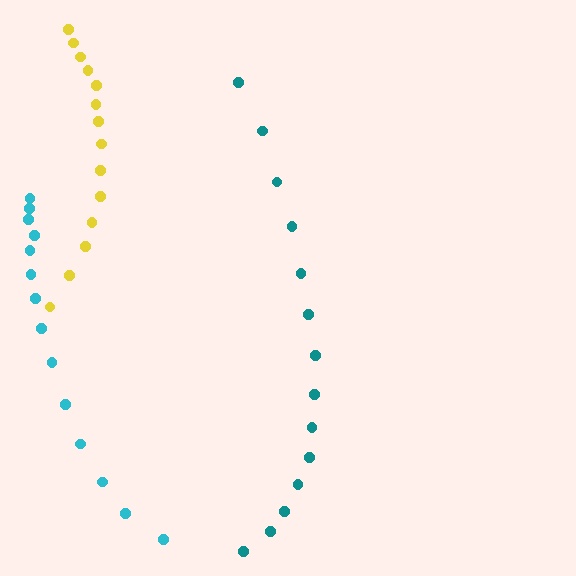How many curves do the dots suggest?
There are 3 distinct paths.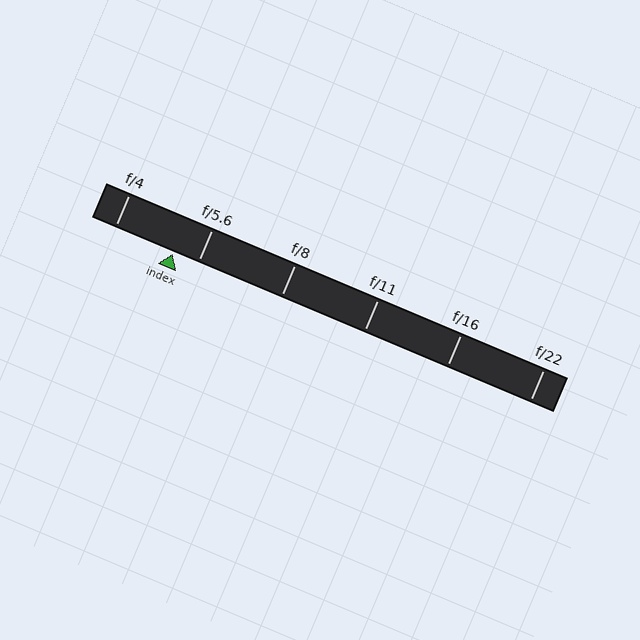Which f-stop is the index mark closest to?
The index mark is closest to f/5.6.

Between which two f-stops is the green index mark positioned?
The index mark is between f/4 and f/5.6.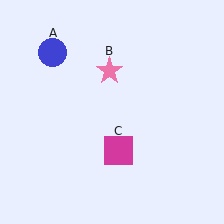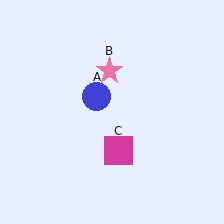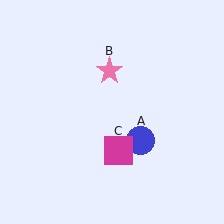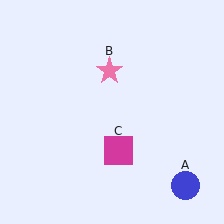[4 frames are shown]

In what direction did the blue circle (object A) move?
The blue circle (object A) moved down and to the right.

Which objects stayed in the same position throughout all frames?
Pink star (object B) and magenta square (object C) remained stationary.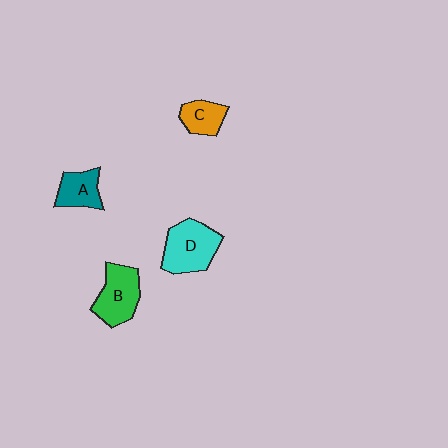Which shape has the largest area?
Shape D (cyan).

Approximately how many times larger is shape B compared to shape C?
Approximately 1.6 times.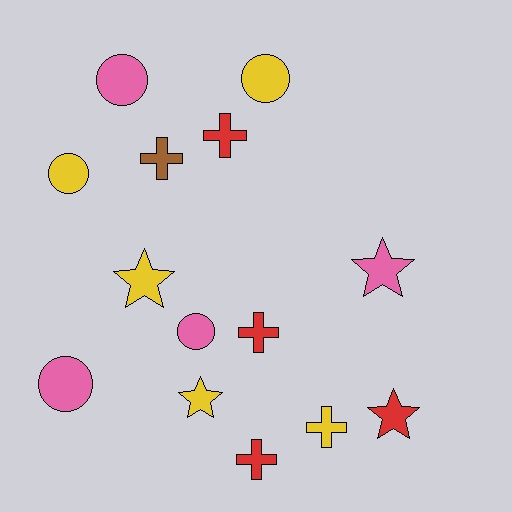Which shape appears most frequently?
Circle, with 5 objects.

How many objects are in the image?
There are 14 objects.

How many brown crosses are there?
There is 1 brown cross.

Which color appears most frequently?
Yellow, with 5 objects.